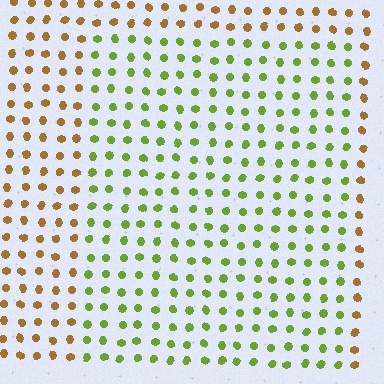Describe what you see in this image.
The image is filled with small brown elements in a uniform arrangement. A rectangle-shaped region is visible where the elements are tinted to a slightly different hue, forming a subtle color boundary.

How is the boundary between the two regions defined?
The boundary is defined purely by a slight shift in hue (about 53 degrees). Spacing, size, and orientation are identical on both sides.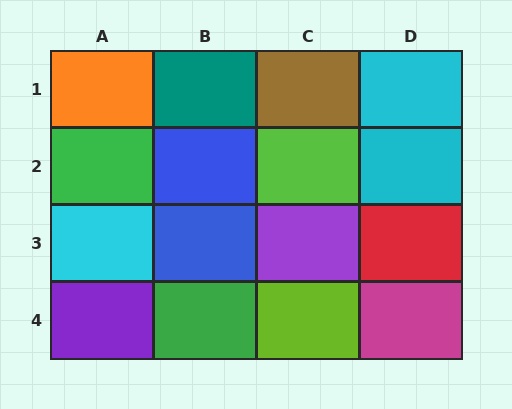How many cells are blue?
2 cells are blue.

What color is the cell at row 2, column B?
Blue.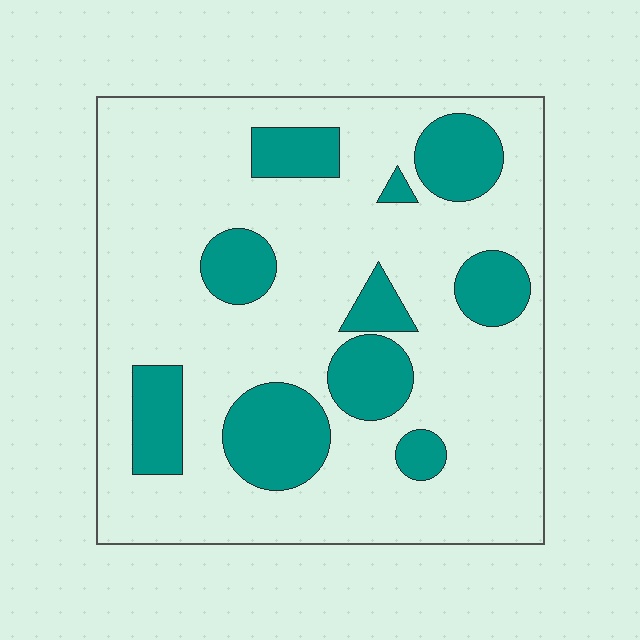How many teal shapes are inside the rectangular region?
10.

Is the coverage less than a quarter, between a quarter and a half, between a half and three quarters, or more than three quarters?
Less than a quarter.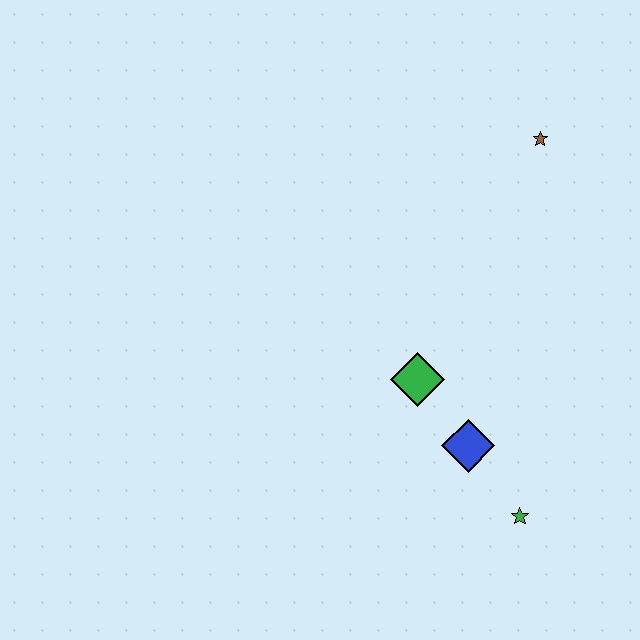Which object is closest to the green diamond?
The blue diamond is closest to the green diamond.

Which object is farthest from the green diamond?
The brown star is farthest from the green diamond.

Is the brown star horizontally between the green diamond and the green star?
No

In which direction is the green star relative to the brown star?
The green star is below the brown star.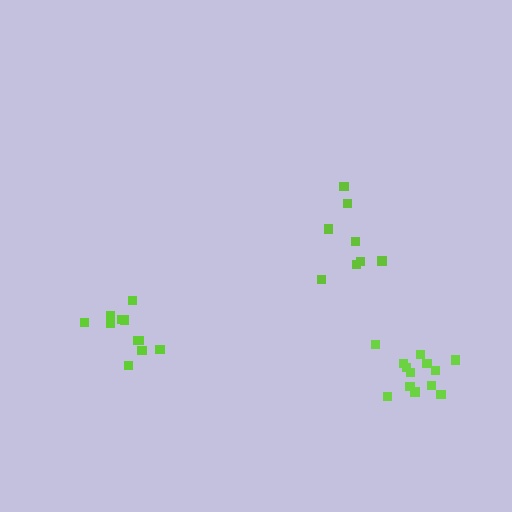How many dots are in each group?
Group 1: 11 dots, Group 2: 8 dots, Group 3: 13 dots (32 total).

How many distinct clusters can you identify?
There are 3 distinct clusters.